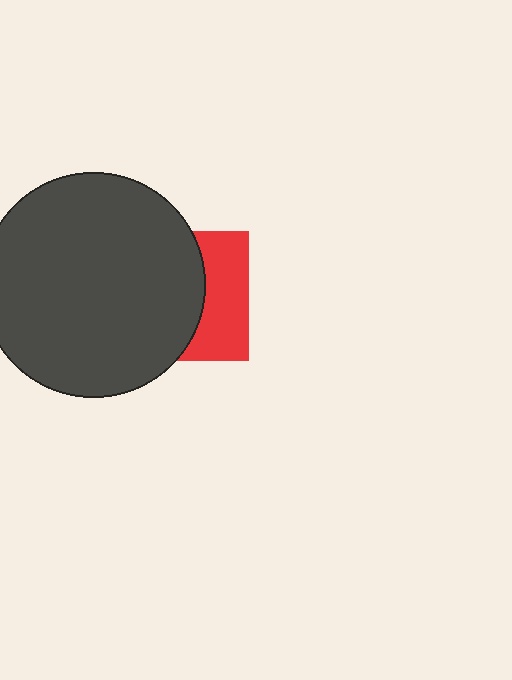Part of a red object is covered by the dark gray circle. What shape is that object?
It is a square.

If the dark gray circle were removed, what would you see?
You would see the complete red square.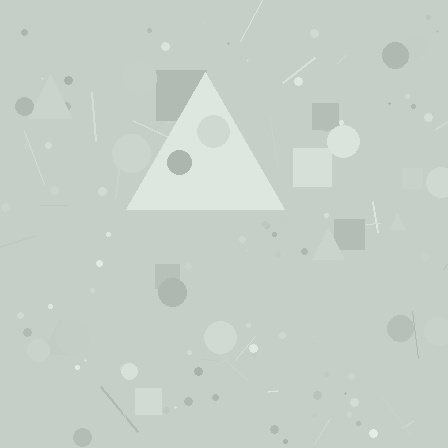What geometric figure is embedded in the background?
A triangle is embedded in the background.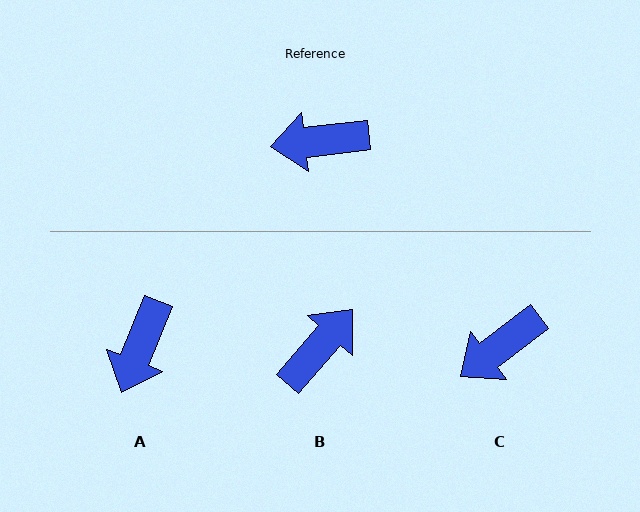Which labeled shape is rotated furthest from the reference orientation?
B, about 138 degrees away.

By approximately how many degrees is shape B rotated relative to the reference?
Approximately 138 degrees clockwise.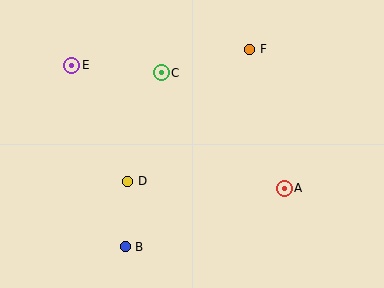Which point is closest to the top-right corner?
Point F is closest to the top-right corner.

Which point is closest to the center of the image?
Point D at (128, 181) is closest to the center.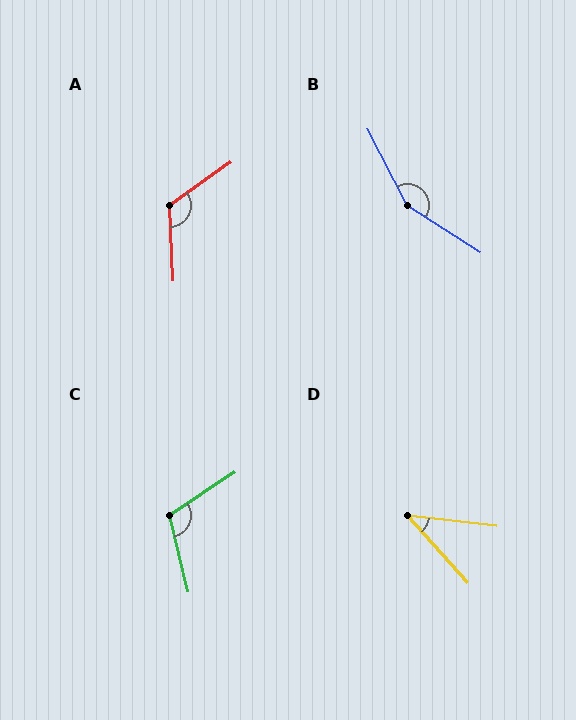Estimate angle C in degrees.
Approximately 110 degrees.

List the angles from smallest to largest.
D (42°), C (110°), A (123°), B (150°).